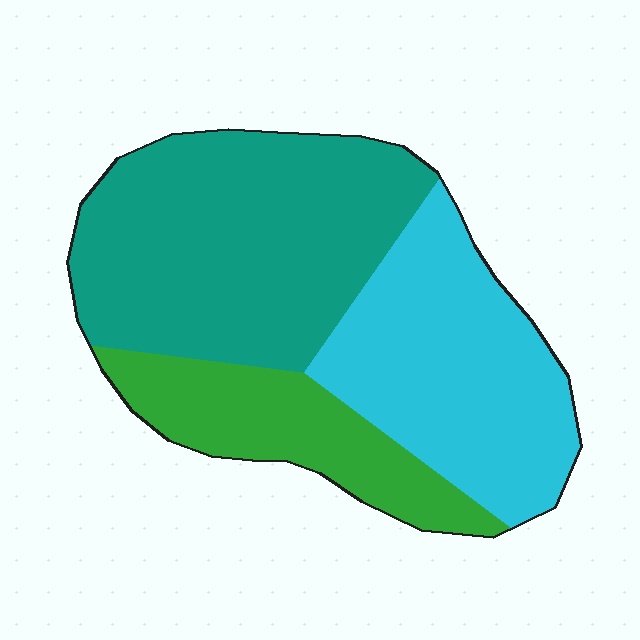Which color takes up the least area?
Green, at roughly 20%.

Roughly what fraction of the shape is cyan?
Cyan covers 34% of the shape.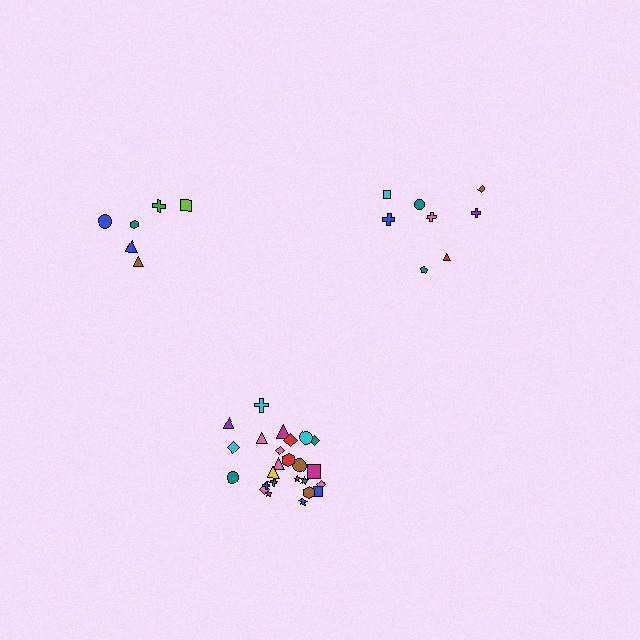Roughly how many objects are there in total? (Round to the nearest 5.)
Roughly 40 objects in total.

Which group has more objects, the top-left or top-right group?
The top-right group.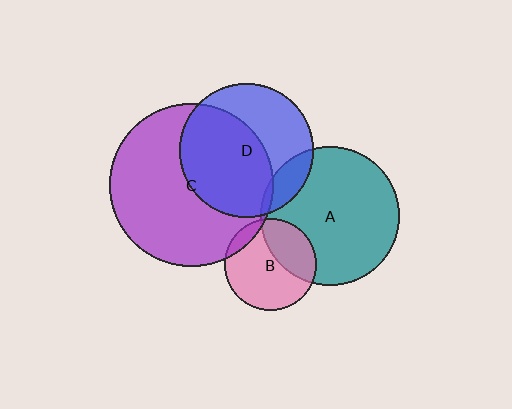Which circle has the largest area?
Circle C (purple).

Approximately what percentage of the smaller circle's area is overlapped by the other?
Approximately 35%.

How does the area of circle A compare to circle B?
Approximately 2.3 times.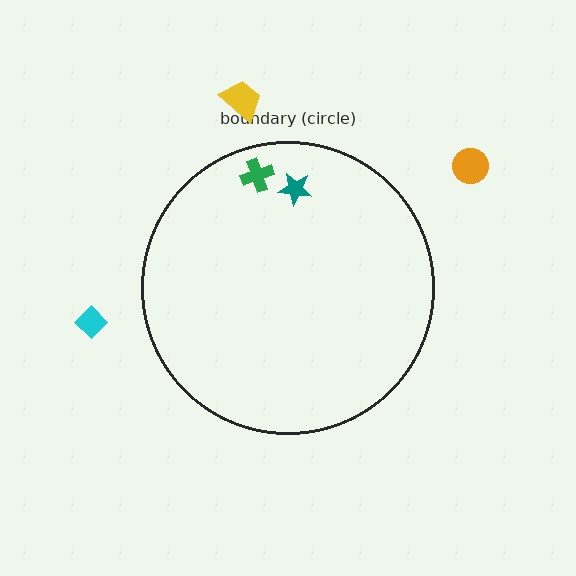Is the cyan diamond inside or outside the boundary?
Outside.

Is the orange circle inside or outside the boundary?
Outside.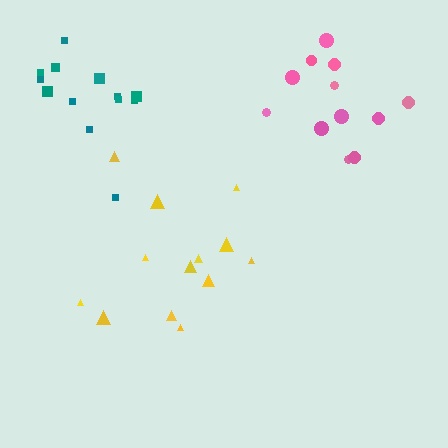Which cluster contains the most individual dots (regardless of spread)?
Yellow (13).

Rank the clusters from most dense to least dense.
pink, teal, yellow.